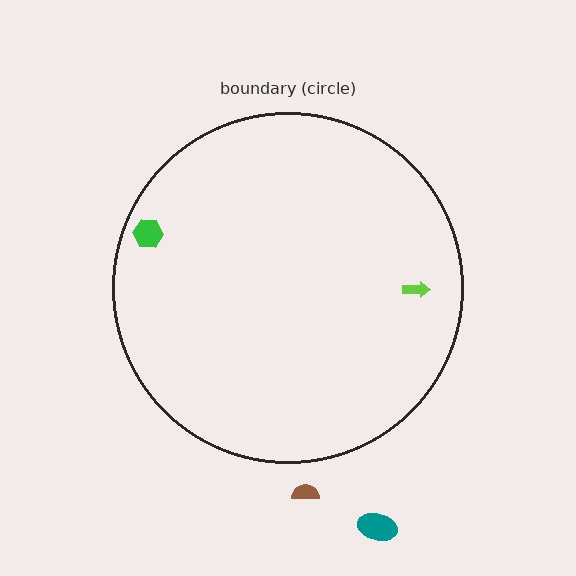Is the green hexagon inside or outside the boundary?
Inside.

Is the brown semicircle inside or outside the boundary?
Outside.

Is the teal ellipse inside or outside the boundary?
Outside.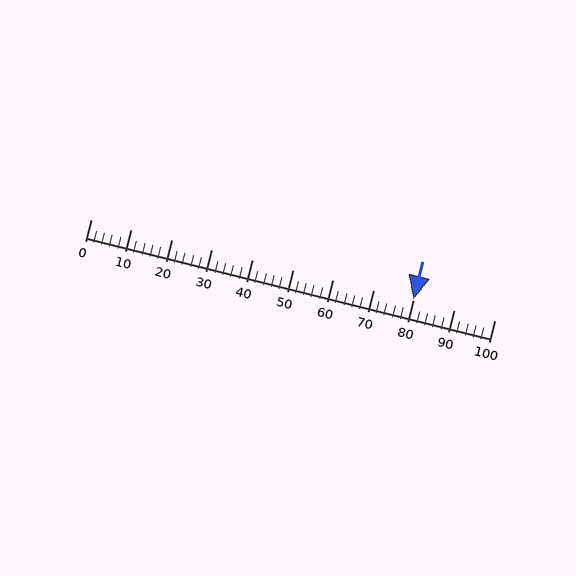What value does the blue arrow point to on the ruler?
The blue arrow points to approximately 80.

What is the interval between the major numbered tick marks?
The major tick marks are spaced 10 units apart.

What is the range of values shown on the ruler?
The ruler shows values from 0 to 100.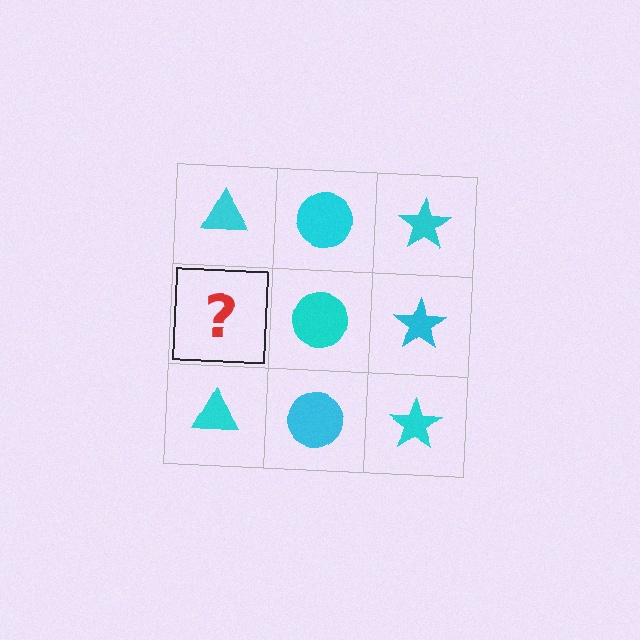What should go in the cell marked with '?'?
The missing cell should contain a cyan triangle.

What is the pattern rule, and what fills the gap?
The rule is that each column has a consistent shape. The gap should be filled with a cyan triangle.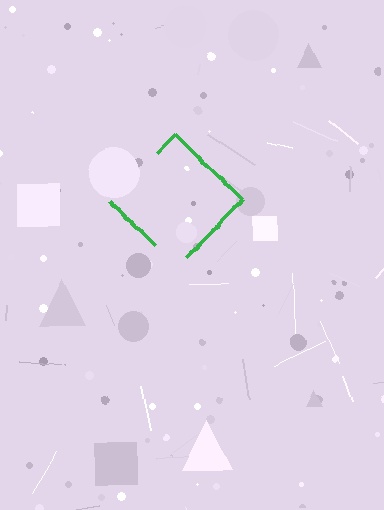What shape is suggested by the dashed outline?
The dashed outline suggests a diamond.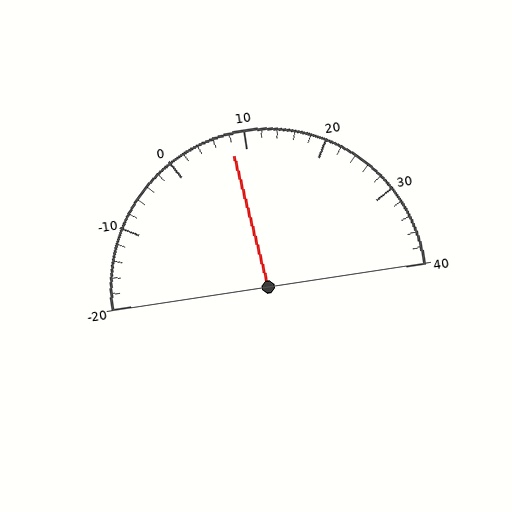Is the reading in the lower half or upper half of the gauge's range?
The reading is in the lower half of the range (-20 to 40).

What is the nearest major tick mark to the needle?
The nearest major tick mark is 10.